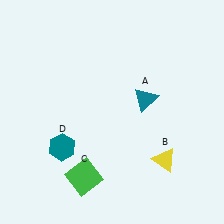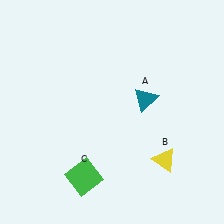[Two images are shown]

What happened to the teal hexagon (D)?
The teal hexagon (D) was removed in Image 2. It was in the bottom-left area of Image 1.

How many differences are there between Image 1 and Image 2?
There is 1 difference between the two images.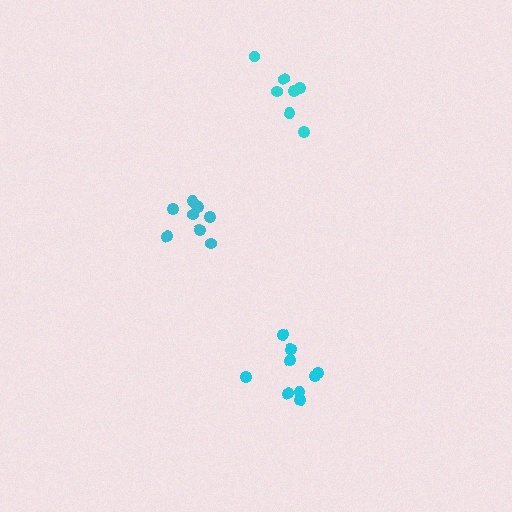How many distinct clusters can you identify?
There are 3 distinct clusters.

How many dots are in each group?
Group 1: 7 dots, Group 2: 9 dots, Group 3: 9 dots (25 total).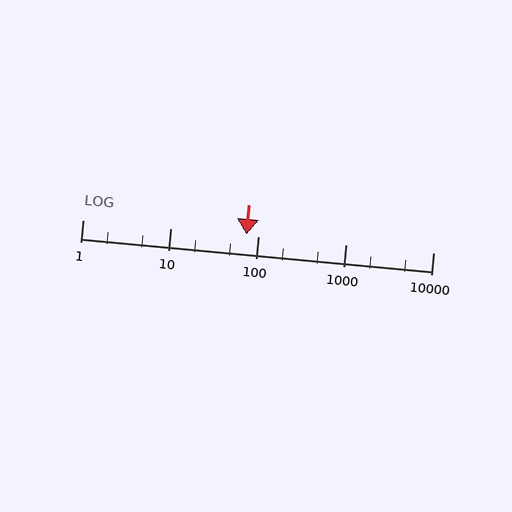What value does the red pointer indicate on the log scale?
The pointer indicates approximately 74.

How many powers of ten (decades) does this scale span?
The scale spans 4 decades, from 1 to 10000.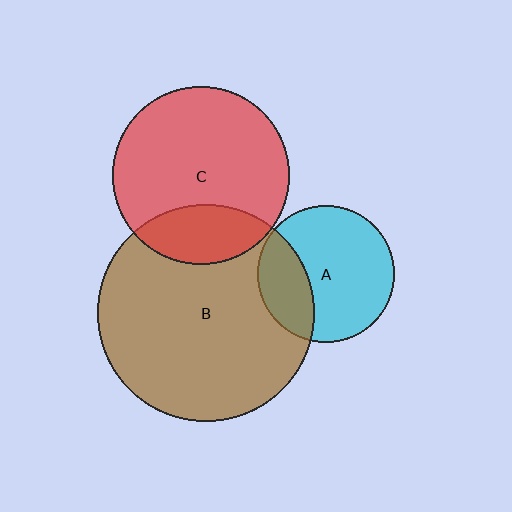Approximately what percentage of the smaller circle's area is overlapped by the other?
Approximately 25%.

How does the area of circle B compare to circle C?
Approximately 1.5 times.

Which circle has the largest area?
Circle B (brown).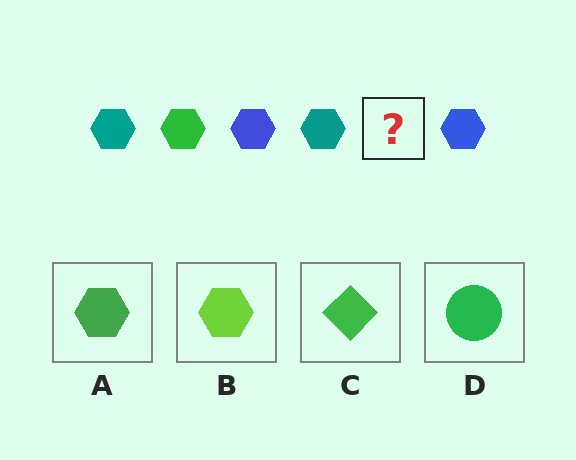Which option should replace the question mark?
Option A.